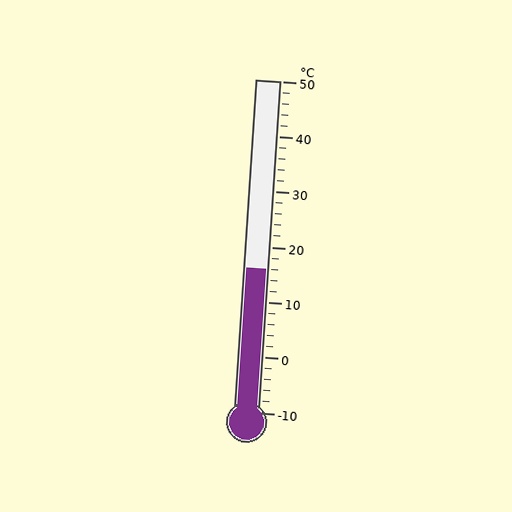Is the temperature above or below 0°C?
The temperature is above 0°C.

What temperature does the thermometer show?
The thermometer shows approximately 16°C.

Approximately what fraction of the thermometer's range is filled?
The thermometer is filled to approximately 45% of its range.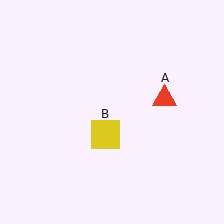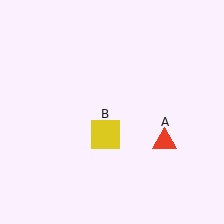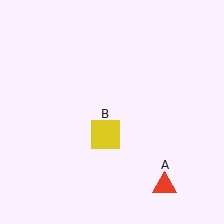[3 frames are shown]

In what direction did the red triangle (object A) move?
The red triangle (object A) moved down.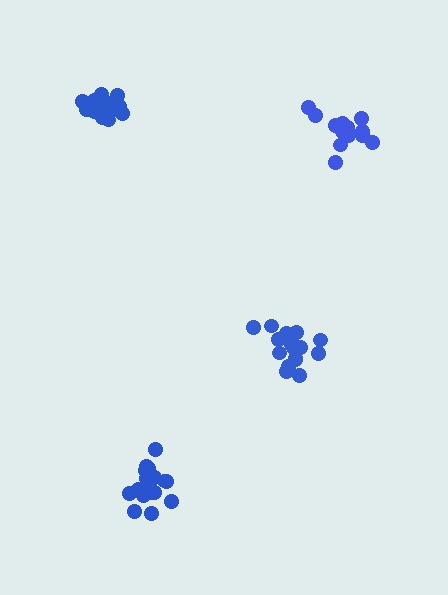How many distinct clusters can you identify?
There are 4 distinct clusters.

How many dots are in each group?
Group 1: 14 dots, Group 2: 18 dots, Group 3: 18 dots, Group 4: 16 dots (66 total).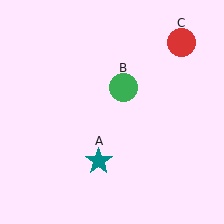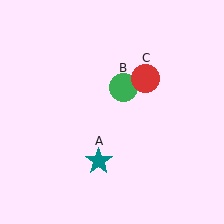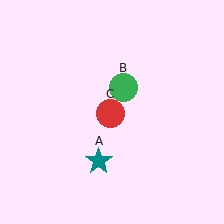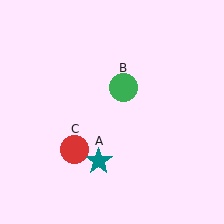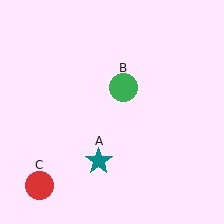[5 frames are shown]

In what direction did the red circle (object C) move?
The red circle (object C) moved down and to the left.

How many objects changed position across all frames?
1 object changed position: red circle (object C).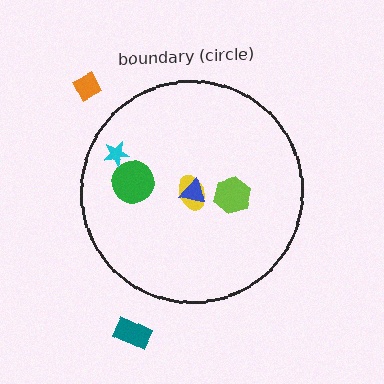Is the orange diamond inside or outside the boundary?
Outside.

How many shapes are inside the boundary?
5 inside, 2 outside.